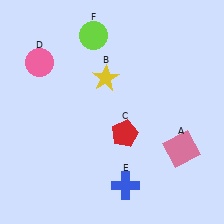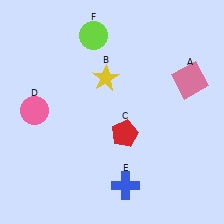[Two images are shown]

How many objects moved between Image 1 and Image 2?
2 objects moved between the two images.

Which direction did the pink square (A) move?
The pink square (A) moved up.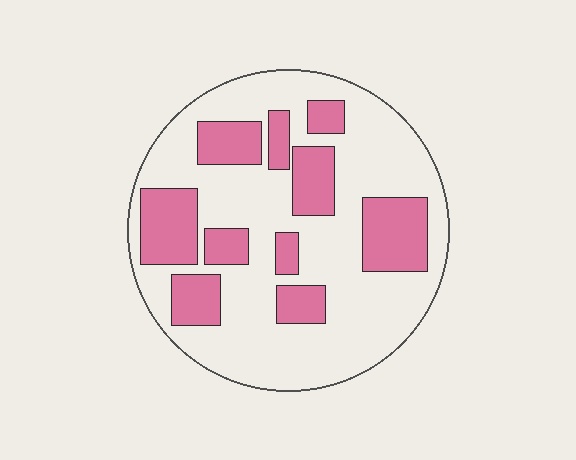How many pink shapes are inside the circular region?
10.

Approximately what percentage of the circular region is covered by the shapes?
Approximately 30%.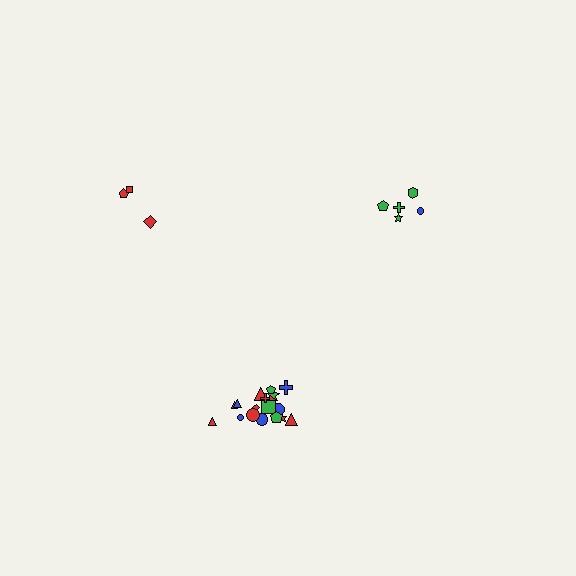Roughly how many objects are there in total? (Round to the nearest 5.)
Roughly 25 objects in total.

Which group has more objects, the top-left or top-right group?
The top-right group.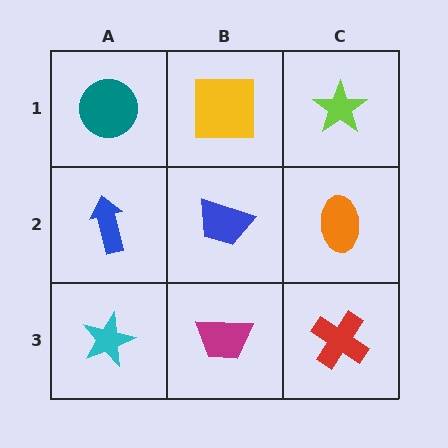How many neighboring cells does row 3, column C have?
2.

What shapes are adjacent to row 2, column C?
A lime star (row 1, column C), a red cross (row 3, column C), a blue trapezoid (row 2, column B).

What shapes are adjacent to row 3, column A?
A blue arrow (row 2, column A), a magenta trapezoid (row 3, column B).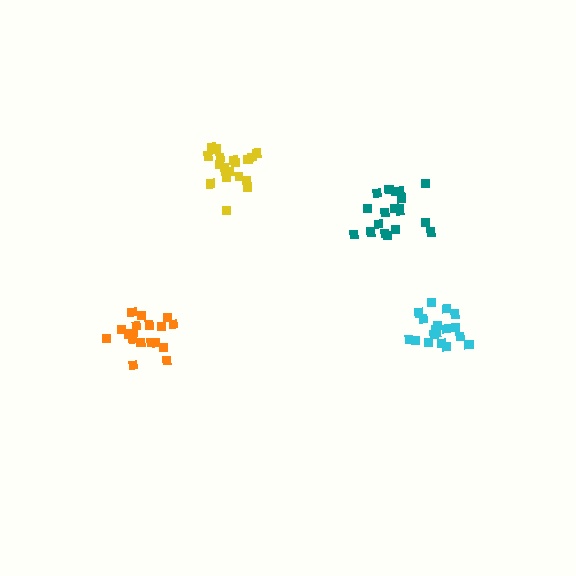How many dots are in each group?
Group 1: 18 dots, Group 2: 18 dots, Group 3: 19 dots, Group 4: 19 dots (74 total).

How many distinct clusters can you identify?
There are 4 distinct clusters.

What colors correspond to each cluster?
The clusters are colored: cyan, orange, teal, yellow.